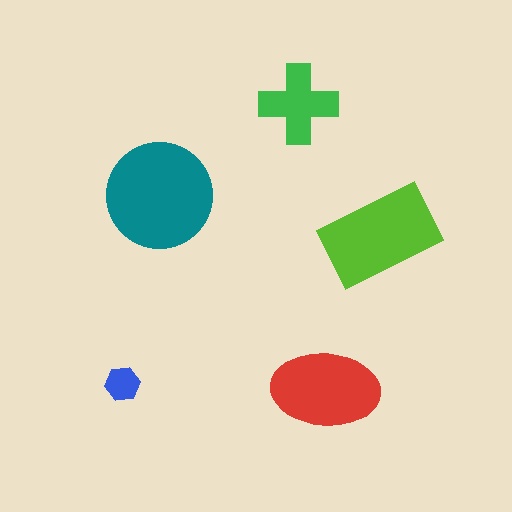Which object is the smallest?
The blue hexagon.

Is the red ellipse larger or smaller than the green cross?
Larger.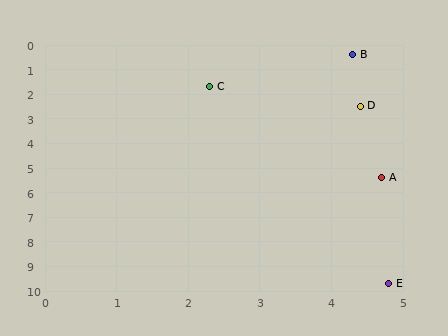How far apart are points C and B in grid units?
Points C and B are about 2.4 grid units apart.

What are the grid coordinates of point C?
Point C is at approximately (2.3, 1.7).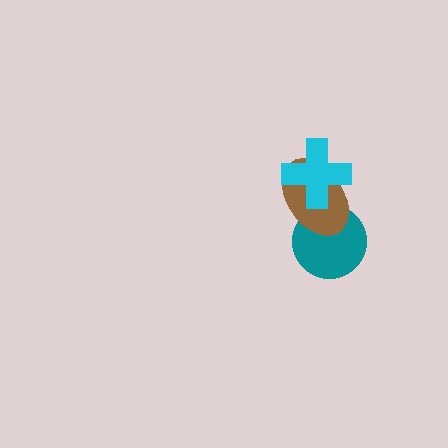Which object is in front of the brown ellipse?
The cyan cross is in front of the brown ellipse.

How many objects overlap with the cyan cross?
1 object overlaps with the cyan cross.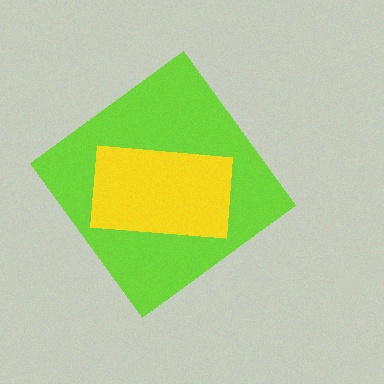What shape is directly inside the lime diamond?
The yellow rectangle.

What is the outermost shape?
The lime diamond.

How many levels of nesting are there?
2.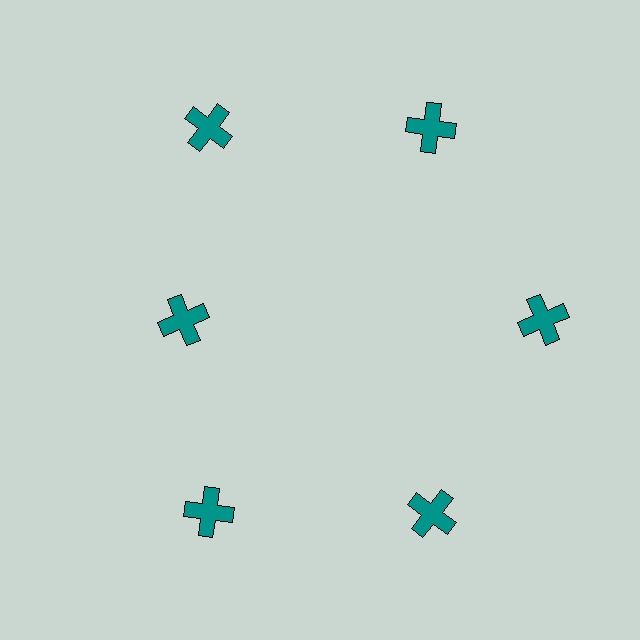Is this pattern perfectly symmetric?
No. The 6 teal crosses are arranged in a ring, but one element near the 9 o'clock position is pulled inward toward the center, breaking the 6-fold rotational symmetry.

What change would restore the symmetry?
The symmetry would be restored by moving it outward, back onto the ring so that all 6 crosses sit at equal angles and equal distance from the center.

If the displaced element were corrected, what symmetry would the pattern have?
It would have 6-fold rotational symmetry — the pattern would map onto itself every 60 degrees.